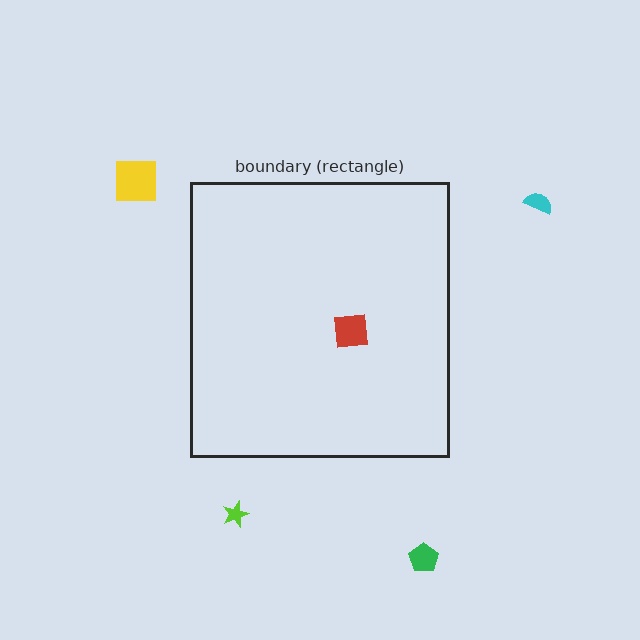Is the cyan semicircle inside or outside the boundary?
Outside.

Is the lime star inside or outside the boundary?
Outside.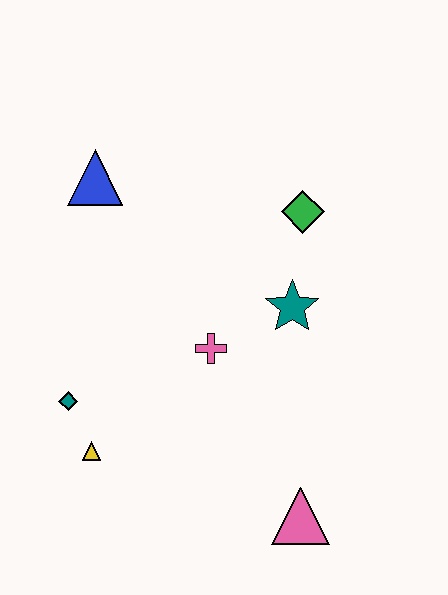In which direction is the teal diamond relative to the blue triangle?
The teal diamond is below the blue triangle.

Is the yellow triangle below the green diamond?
Yes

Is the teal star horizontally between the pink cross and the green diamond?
Yes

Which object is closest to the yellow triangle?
The teal diamond is closest to the yellow triangle.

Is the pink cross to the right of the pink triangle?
No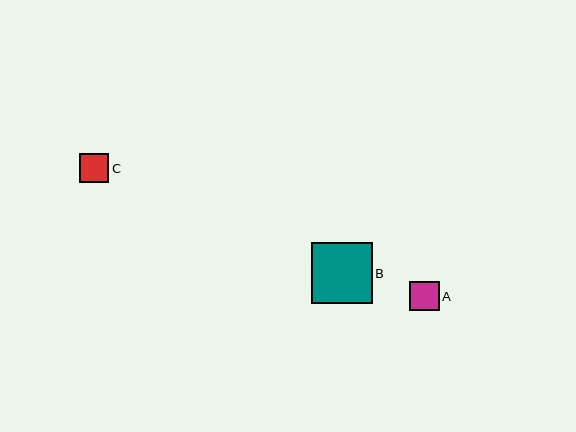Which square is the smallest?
Square C is the smallest with a size of approximately 29 pixels.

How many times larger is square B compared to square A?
Square B is approximately 2.1 times the size of square A.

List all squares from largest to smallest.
From largest to smallest: B, A, C.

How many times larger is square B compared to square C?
Square B is approximately 2.1 times the size of square C.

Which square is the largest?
Square B is the largest with a size of approximately 61 pixels.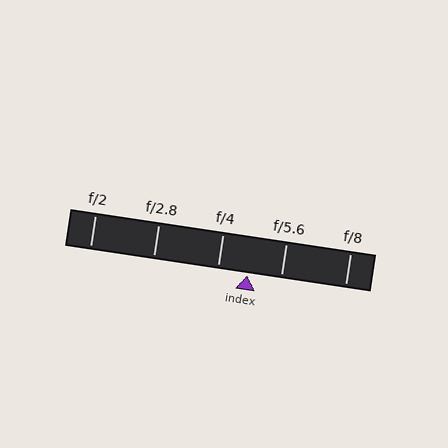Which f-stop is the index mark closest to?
The index mark is closest to f/4.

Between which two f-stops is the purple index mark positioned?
The index mark is between f/4 and f/5.6.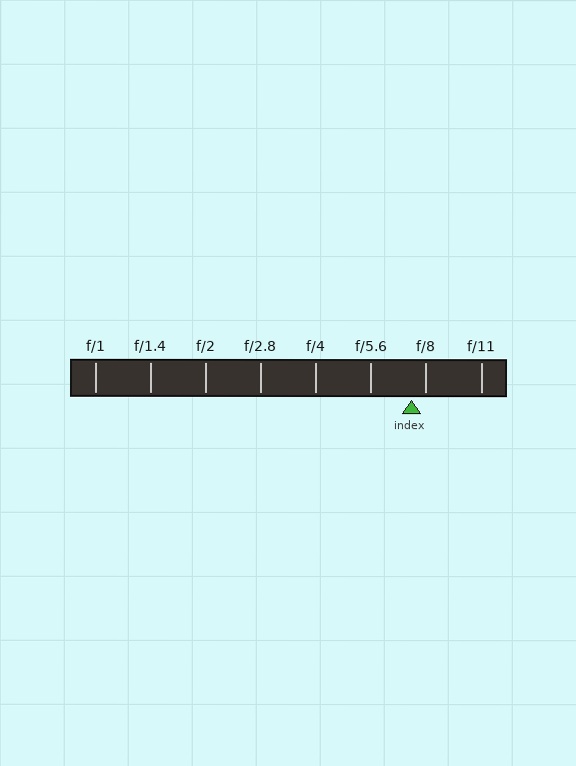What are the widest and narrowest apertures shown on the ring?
The widest aperture shown is f/1 and the narrowest is f/11.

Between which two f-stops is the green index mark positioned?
The index mark is between f/5.6 and f/8.